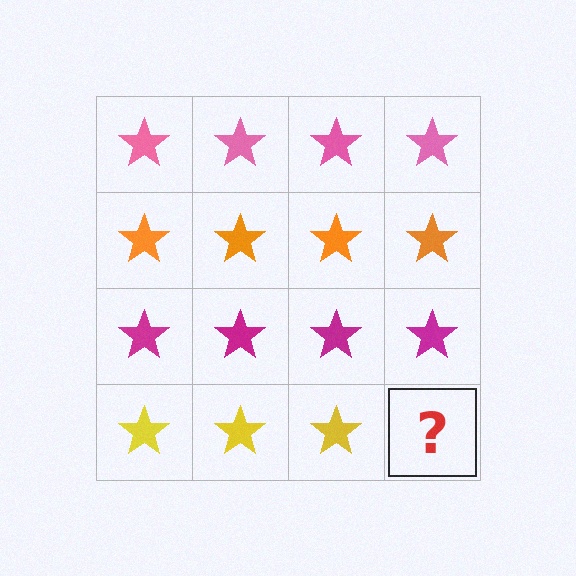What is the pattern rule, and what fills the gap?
The rule is that each row has a consistent color. The gap should be filled with a yellow star.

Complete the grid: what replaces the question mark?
The question mark should be replaced with a yellow star.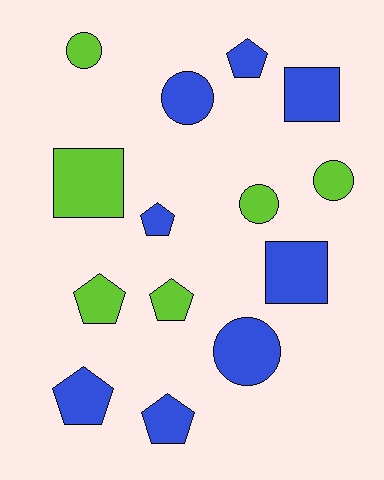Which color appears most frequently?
Blue, with 8 objects.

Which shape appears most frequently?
Pentagon, with 6 objects.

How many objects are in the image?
There are 14 objects.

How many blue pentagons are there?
There are 4 blue pentagons.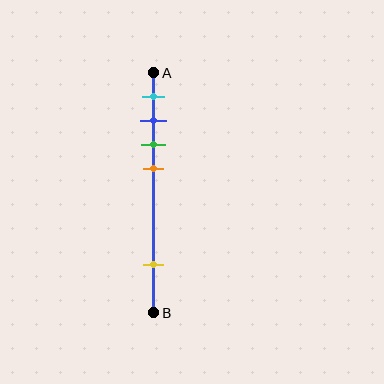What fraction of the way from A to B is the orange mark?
The orange mark is approximately 40% (0.4) of the way from A to B.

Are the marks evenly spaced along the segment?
No, the marks are not evenly spaced.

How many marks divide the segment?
There are 5 marks dividing the segment.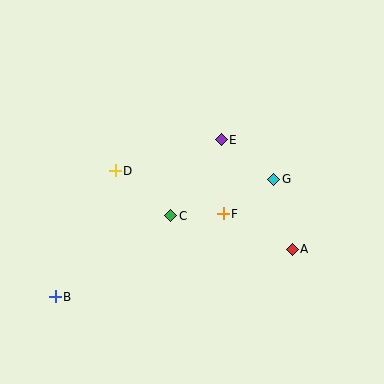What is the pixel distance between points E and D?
The distance between E and D is 110 pixels.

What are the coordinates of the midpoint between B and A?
The midpoint between B and A is at (174, 273).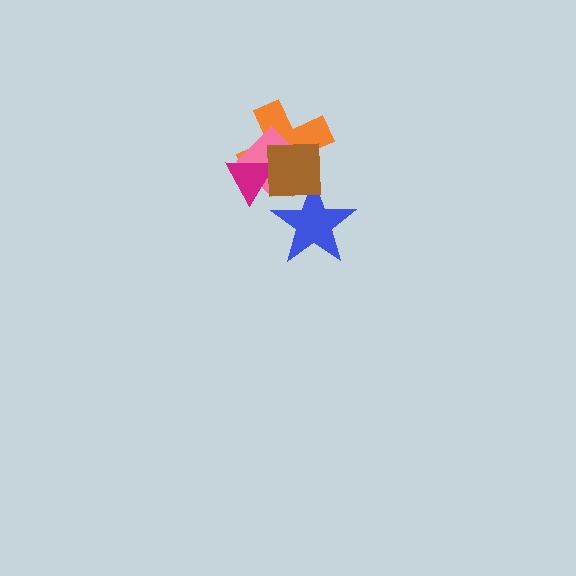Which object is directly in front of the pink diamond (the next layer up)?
The magenta triangle is directly in front of the pink diamond.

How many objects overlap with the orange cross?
4 objects overlap with the orange cross.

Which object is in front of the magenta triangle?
The brown square is in front of the magenta triangle.